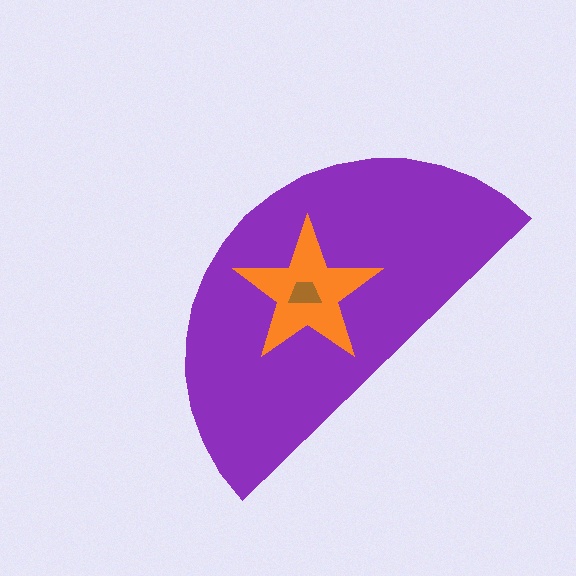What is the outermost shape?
The purple semicircle.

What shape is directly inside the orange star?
The brown trapezoid.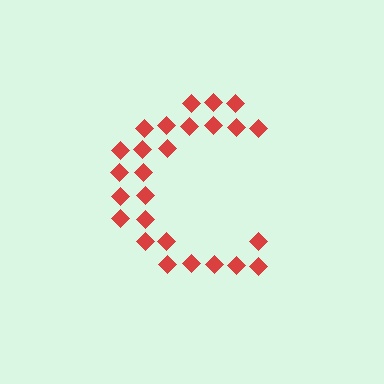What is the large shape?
The large shape is the letter C.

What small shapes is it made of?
It is made of small diamonds.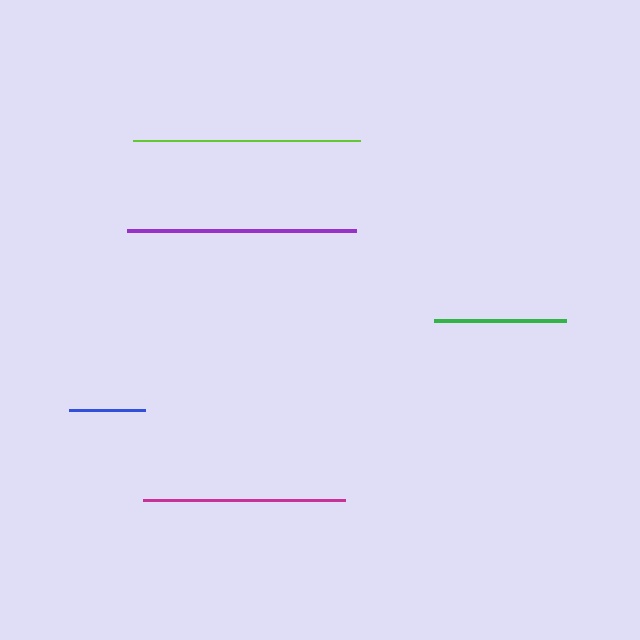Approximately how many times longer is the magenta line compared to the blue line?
The magenta line is approximately 2.7 times the length of the blue line.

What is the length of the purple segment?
The purple segment is approximately 229 pixels long.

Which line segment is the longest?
The purple line is the longest at approximately 229 pixels.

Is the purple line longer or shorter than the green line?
The purple line is longer than the green line.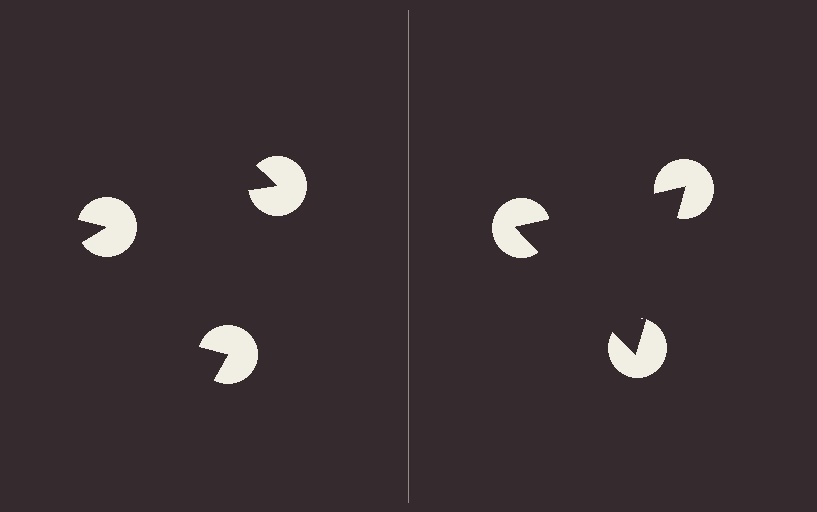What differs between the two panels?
The pac-man discs are positioned identically on both sides; only the wedge orientations differ. On the right they align to a triangle; on the left they are misaligned.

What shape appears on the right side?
An illusory triangle.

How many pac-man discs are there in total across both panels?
6 — 3 on each side.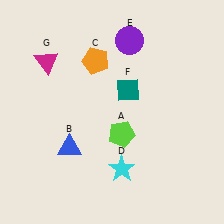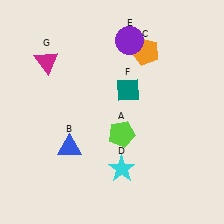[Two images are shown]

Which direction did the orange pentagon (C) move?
The orange pentagon (C) moved right.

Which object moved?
The orange pentagon (C) moved right.